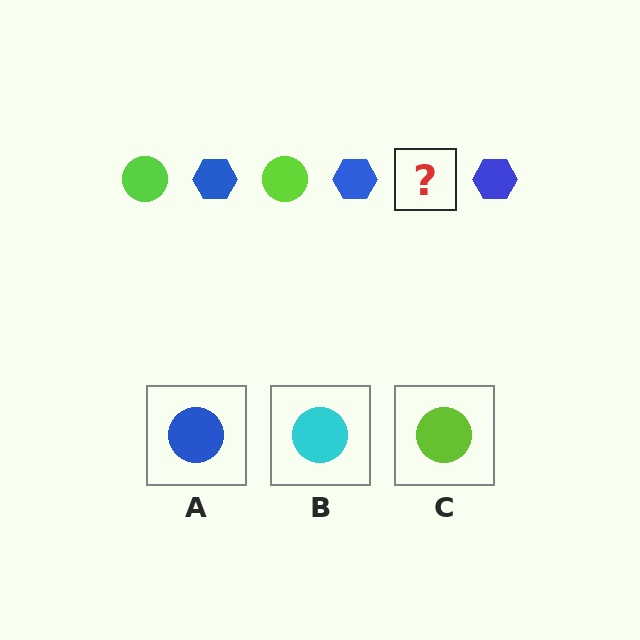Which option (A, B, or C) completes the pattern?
C.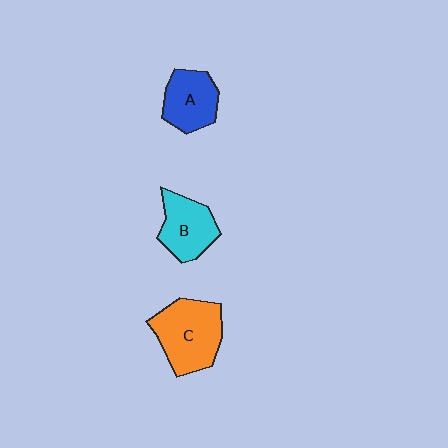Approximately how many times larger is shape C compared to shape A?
Approximately 1.5 times.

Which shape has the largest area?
Shape C (orange).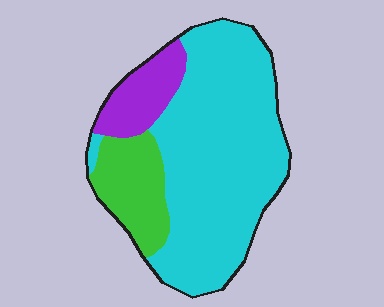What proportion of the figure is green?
Green covers around 15% of the figure.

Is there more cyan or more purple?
Cyan.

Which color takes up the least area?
Purple, at roughly 15%.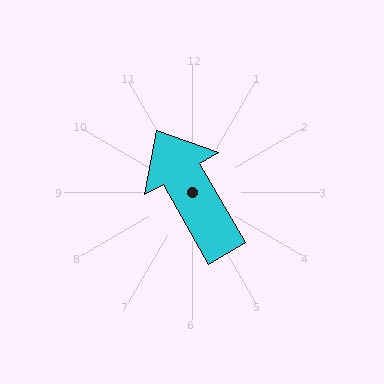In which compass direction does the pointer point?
Northwest.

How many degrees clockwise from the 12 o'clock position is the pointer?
Approximately 330 degrees.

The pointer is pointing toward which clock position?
Roughly 11 o'clock.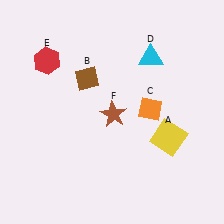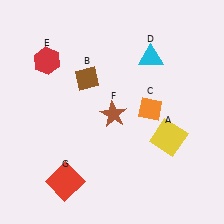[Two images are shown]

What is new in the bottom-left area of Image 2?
A red square (G) was added in the bottom-left area of Image 2.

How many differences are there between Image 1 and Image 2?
There is 1 difference between the two images.